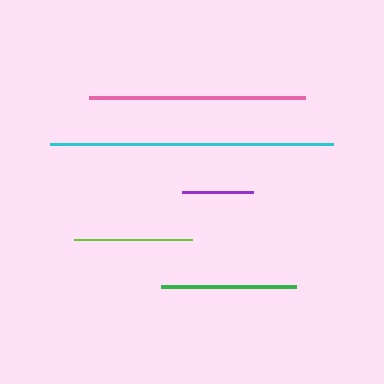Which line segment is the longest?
The cyan line is the longest at approximately 283 pixels.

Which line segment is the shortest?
The purple line is the shortest at approximately 71 pixels.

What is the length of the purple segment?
The purple segment is approximately 71 pixels long.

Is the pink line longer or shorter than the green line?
The pink line is longer than the green line.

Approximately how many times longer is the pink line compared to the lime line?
The pink line is approximately 1.8 times the length of the lime line.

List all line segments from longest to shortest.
From longest to shortest: cyan, pink, green, lime, purple.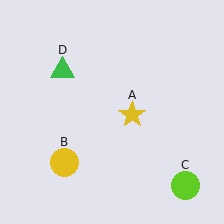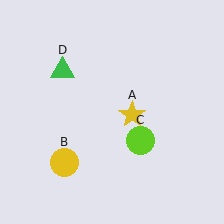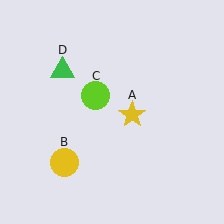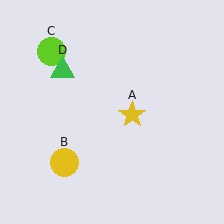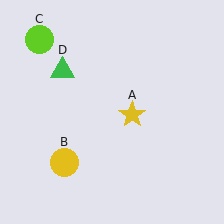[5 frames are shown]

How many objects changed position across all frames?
1 object changed position: lime circle (object C).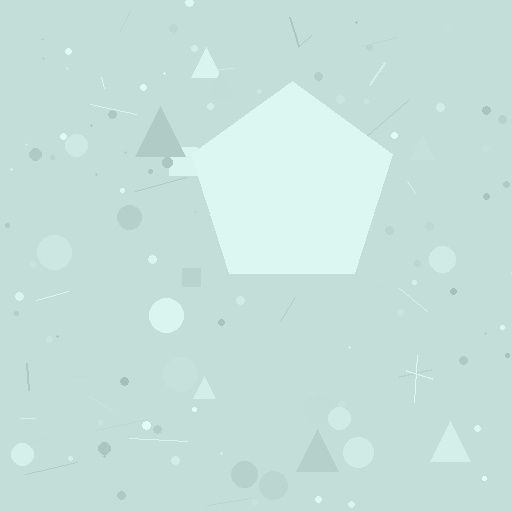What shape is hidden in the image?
A pentagon is hidden in the image.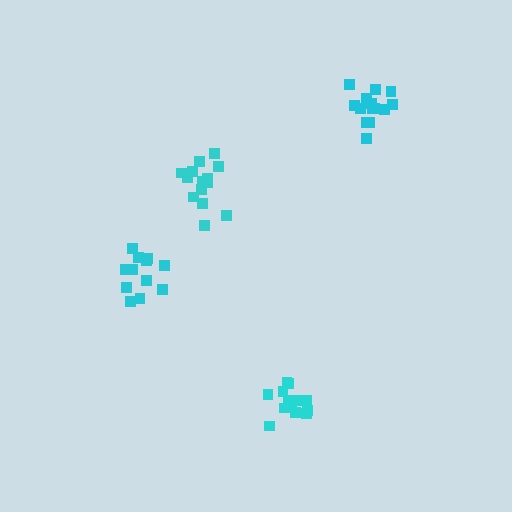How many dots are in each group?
Group 1: 14 dots, Group 2: 13 dots, Group 3: 14 dots, Group 4: 13 dots (54 total).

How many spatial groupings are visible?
There are 4 spatial groupings.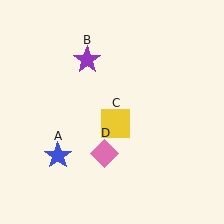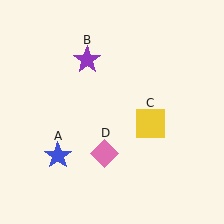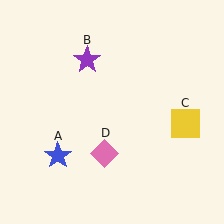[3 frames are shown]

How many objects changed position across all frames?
1 object changed position: yellow square (object C).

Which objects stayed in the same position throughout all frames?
Blue star (object A) and purple star (object B) and pink diamond (object D) remained stationary.